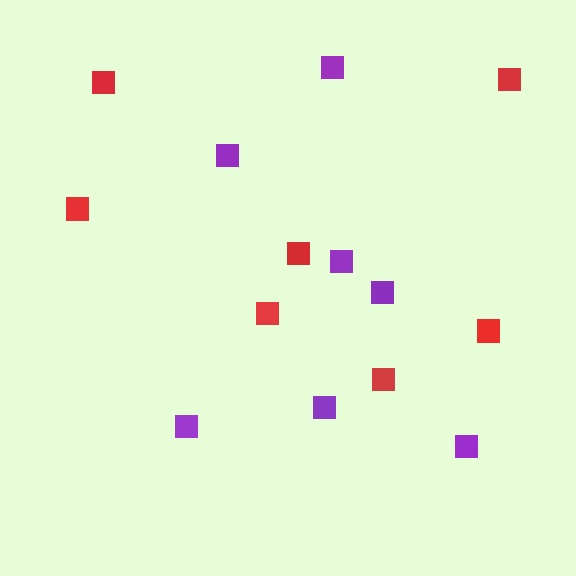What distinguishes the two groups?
There are 2 groups: one group of red squares (7) and one group of purple squares (7).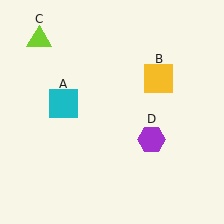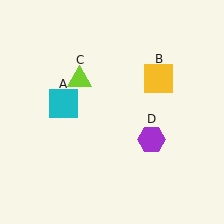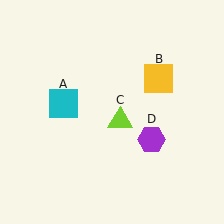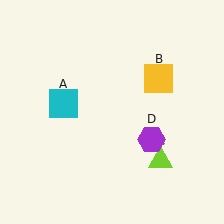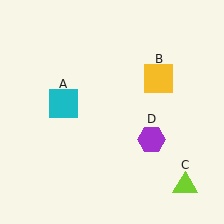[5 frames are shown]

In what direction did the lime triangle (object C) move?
The lime triangle (object C) moved down and to the right.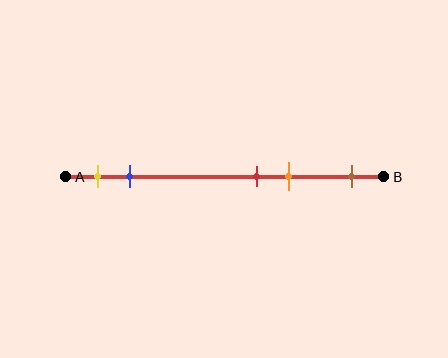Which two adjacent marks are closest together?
The red and orange marks are the closest adjacent pair.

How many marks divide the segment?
There are 5 marks dividing the segment.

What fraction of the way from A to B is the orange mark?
The orange mark is approximately 70% (0.7) of the way from A to B.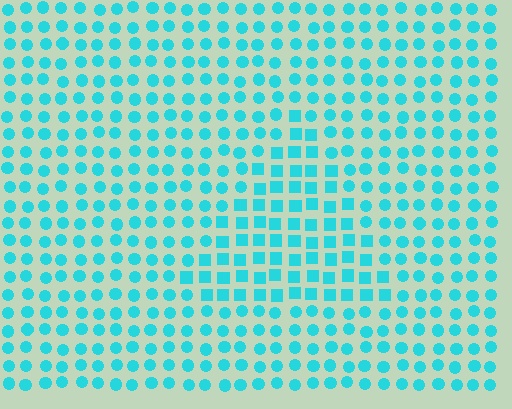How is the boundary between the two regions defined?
The boundary is defined by a change in element shape: squares inside vs. circles outside. All elements share the same color and spacing.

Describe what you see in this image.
The image is filled with small cyan elements arranged in a uniform grid. A triangle-shaped region contains squares, while the surrounding area contains circles. The boundary is defined purely by the change in element shape.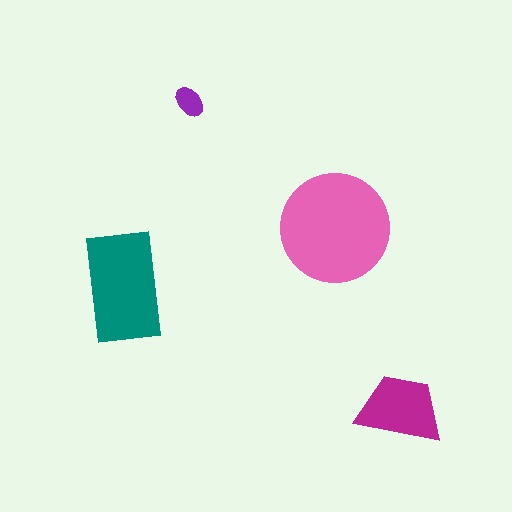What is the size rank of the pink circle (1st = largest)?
1st.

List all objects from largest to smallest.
The pink circle, the teal rectangle, the magenta trapezoid, the purple ellipse.